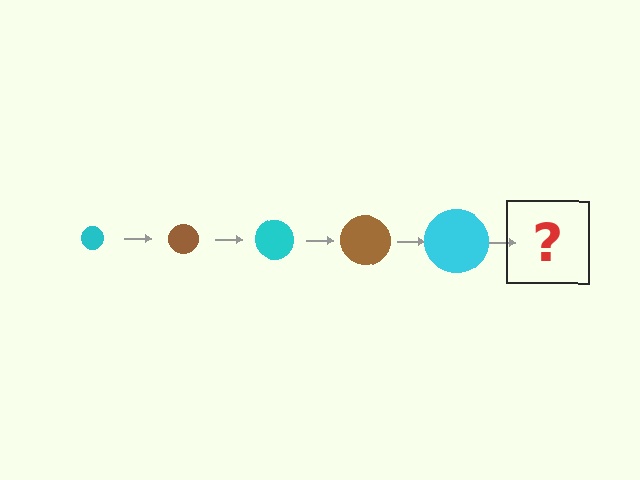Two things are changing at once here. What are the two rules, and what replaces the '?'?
The two rules are that the circle grows larger each step and the color cycles through cyan and brown. The '?' should be a brown circle, larger than the previous one.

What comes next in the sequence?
The next element should be a brown circle, larger than the previous one.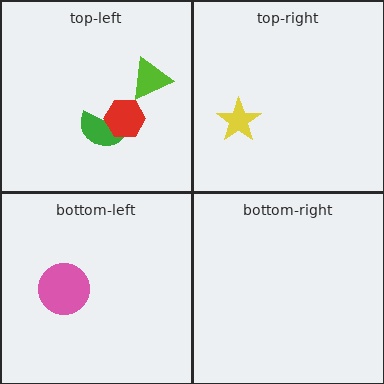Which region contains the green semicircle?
The top-left region.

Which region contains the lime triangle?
The top-left region.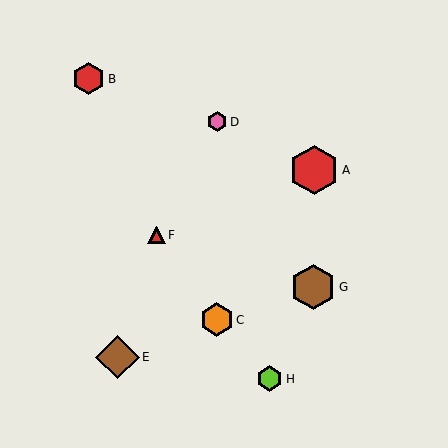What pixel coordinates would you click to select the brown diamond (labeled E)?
Click at (117, 357) to select the brown diamond E.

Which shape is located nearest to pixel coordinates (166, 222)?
The red triangle (labeled F) at (157, 235) is nearest to that location.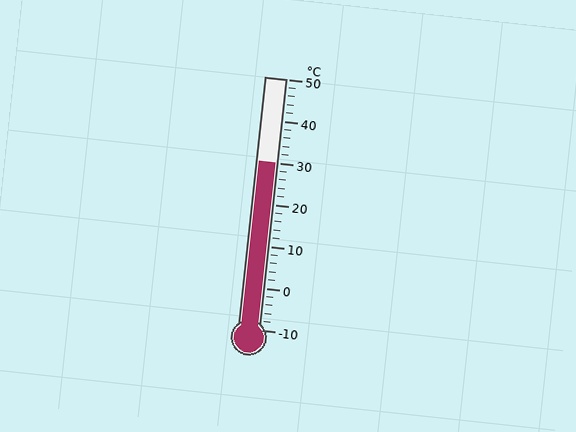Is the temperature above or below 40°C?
The temperature is below 40°C.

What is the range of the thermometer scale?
The thermometer scale ranges from -10°C to 50°C.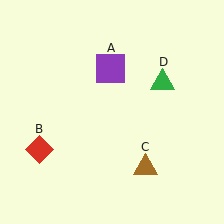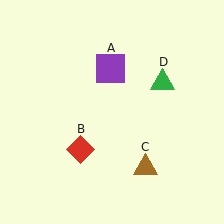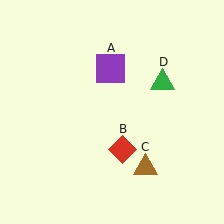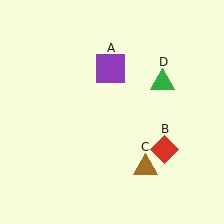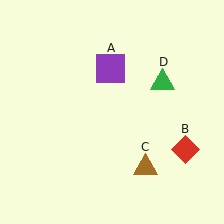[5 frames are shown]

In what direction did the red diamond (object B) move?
The red diamond (object B) moved right.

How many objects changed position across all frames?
1 object changed position: red diamond (object B).